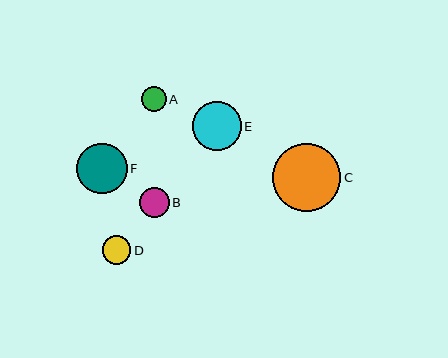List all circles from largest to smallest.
From largest to smallest: C, F, E, B, D, A.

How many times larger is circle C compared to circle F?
Circle C is approximately 1.4 times the size of circle F.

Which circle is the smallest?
Circle A is the smallest with a size of approximately 25 pixels.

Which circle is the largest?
Circle C is the largest with a size of approximately 68 pixels.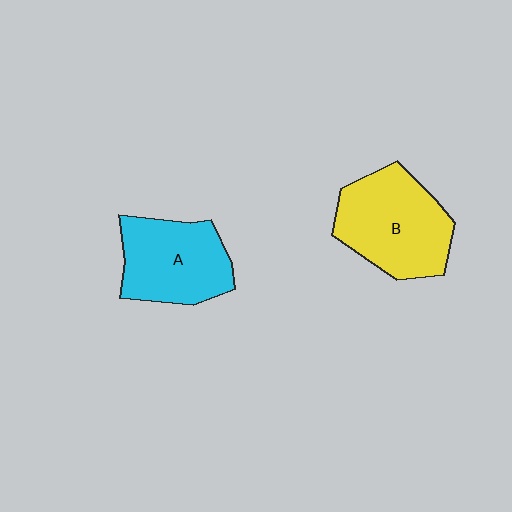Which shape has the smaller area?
Shape A (cyan).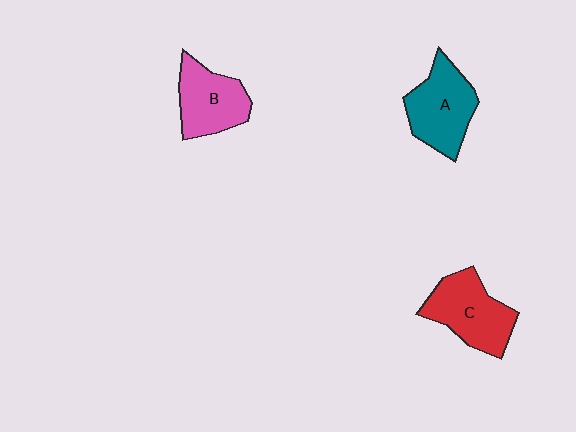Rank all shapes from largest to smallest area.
From largest to smallest: C (red), A (teal), B (pink).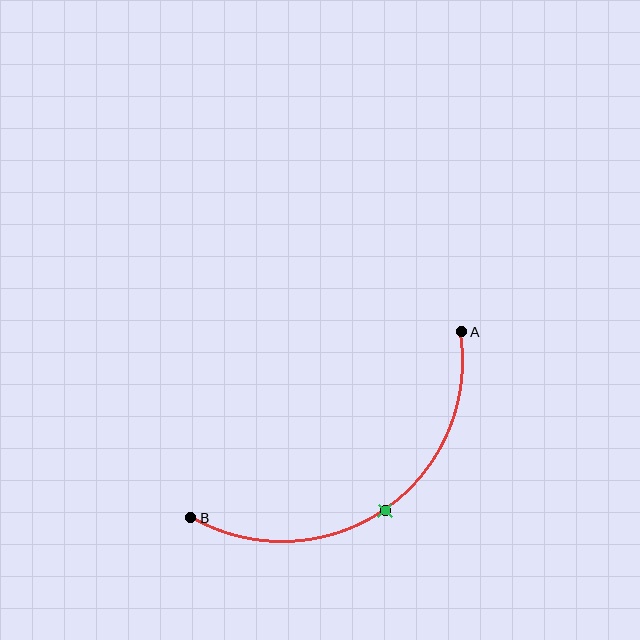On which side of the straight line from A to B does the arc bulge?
The arc bulges below and to the right of the straight line connecting A and B.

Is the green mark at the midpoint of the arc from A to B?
Yes. The green mark lies on the arc at equal arc-length from both A and B — it is the arc midpoint.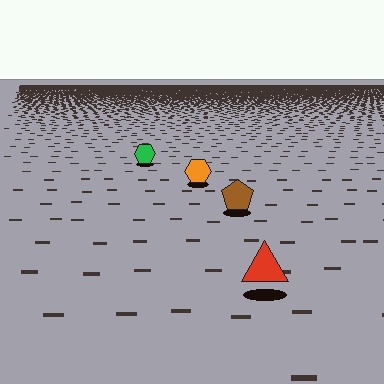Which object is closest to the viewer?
The red triangle is closest. The texture marks near it are larger and more spread out.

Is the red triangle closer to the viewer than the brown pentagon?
Yes. The red triangle is closer — you can tell from the texture gradient: the ground texture is coarser near it.